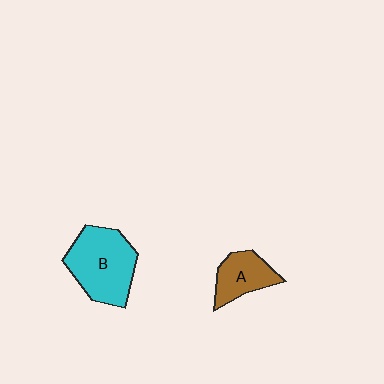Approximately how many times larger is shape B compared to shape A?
Approximately 1.8 times.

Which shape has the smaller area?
Shape A (brown).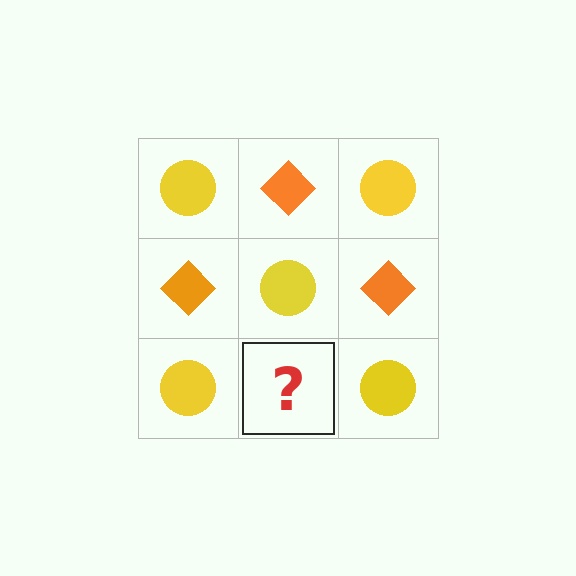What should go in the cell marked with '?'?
The missing cell should contain an orange diamond.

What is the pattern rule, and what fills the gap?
The rule is that it alternates yellow circle and orange diamond in a checkerboard pattern. The gap should be filled with an orange diamond.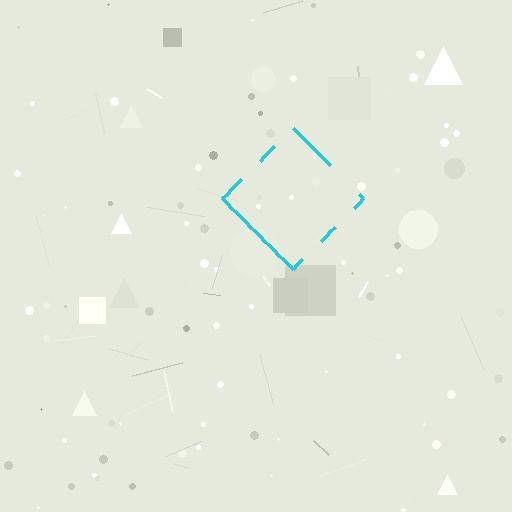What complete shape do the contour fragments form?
The contour fragments form a diamond.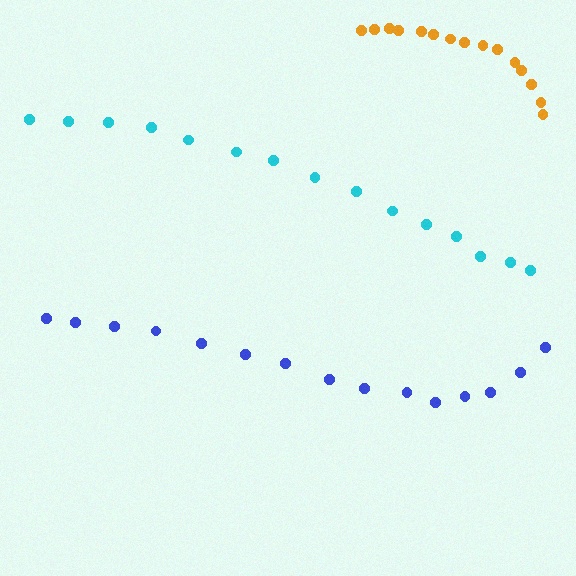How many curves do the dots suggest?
There are 3 distinct paths.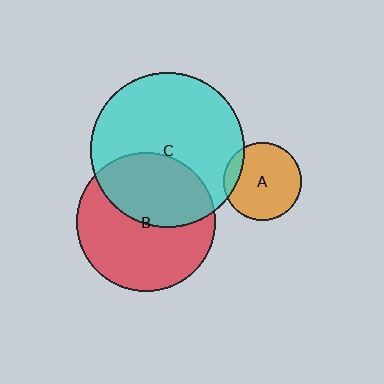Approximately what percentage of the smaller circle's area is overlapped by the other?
Approximately 40%.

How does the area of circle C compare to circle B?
Approximately 1.2 times.